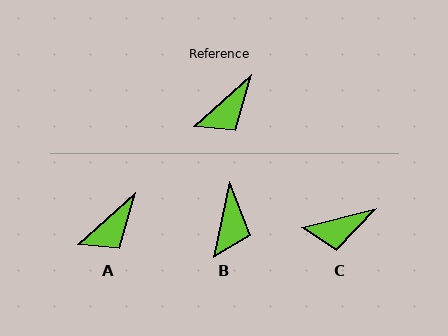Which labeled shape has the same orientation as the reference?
A.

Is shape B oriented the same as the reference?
No, it is off by about 37 degrees.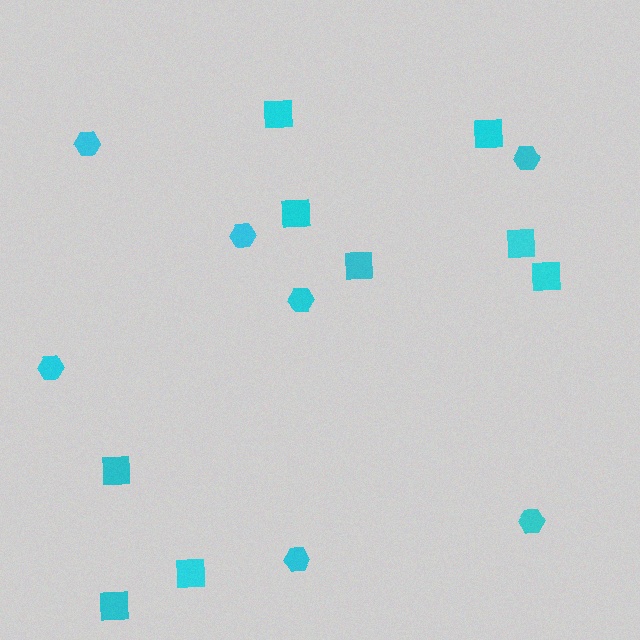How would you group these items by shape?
There are 2 groups: one group of squares (9) and one group of hexagons (7).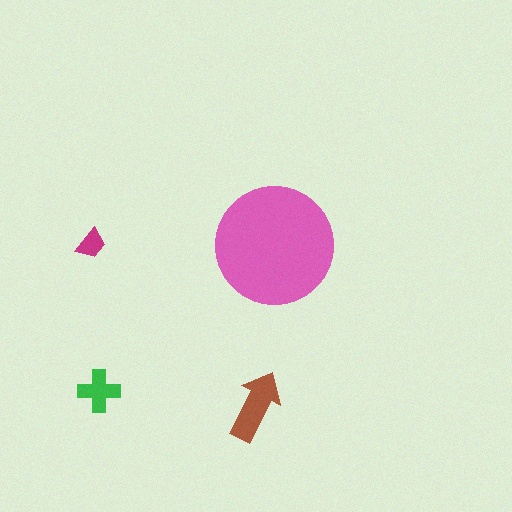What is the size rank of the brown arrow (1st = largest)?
2nd.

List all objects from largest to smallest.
The pink circle, the brown arrow, the green cross, the magenta trapezoid.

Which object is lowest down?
The brown arrow is bottommost.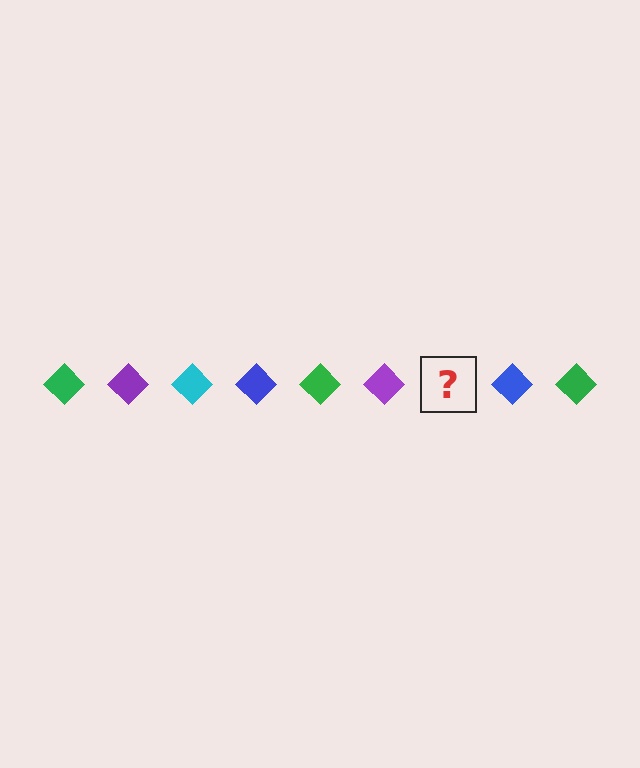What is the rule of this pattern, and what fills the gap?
The rule is that the pattern cycles through green, purple, cyan, blue diamonds. The gap should be filled with a cyan diamond.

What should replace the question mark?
The question mark should be replaced with a cyan diamond.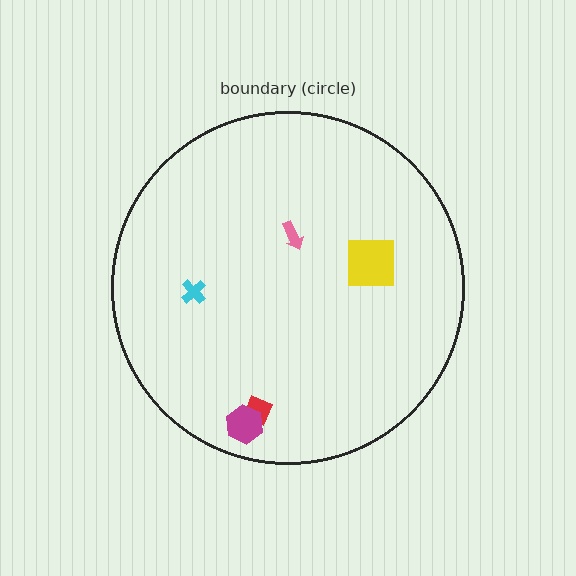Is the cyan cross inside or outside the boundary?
Inside.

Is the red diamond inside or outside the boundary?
Inside.